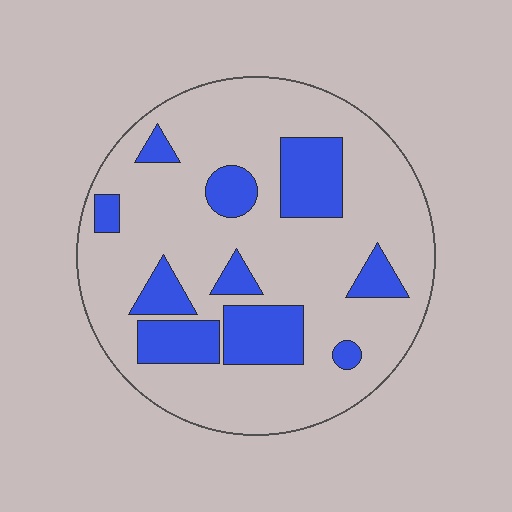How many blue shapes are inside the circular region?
10.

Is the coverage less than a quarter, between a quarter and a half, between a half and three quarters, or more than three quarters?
Less than a quarter.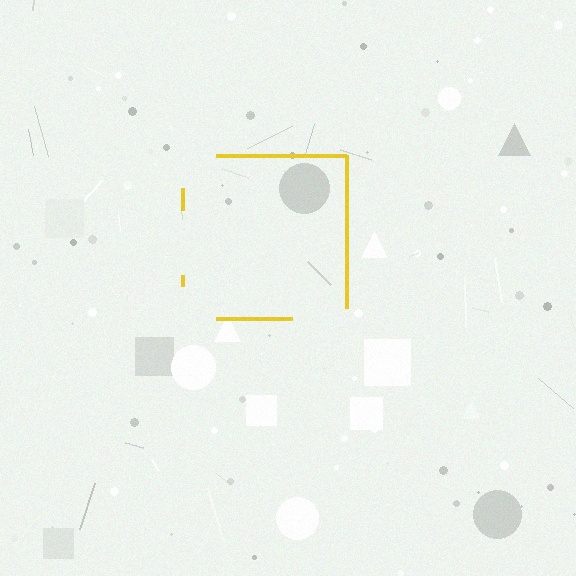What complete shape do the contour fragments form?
The contour fragments form a square.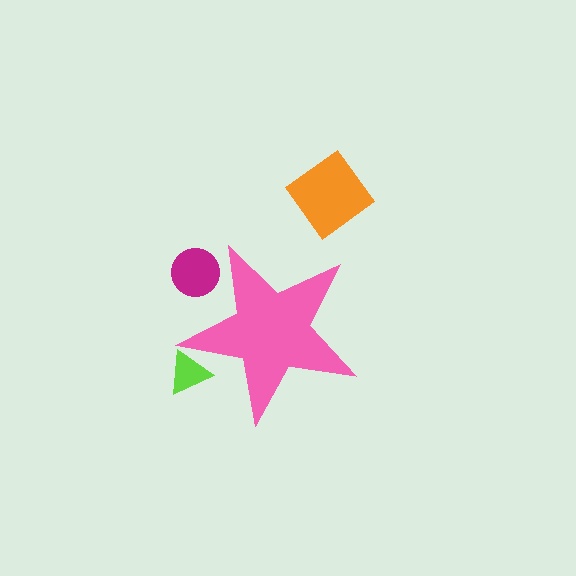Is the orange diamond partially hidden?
No, the orange diamond is fully visible.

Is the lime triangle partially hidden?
Yes, the lime triangle is partially hidden behind the pink star.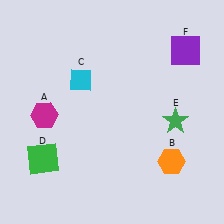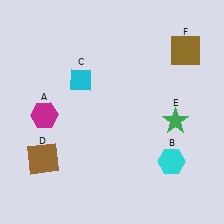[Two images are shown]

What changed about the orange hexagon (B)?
In Image 1, B is orange. In Image 2, it changed to cyan.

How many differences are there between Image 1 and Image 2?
There are 3 differences between the two images.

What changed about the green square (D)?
In Image 1, D is green. In Image 2, it changed to brown.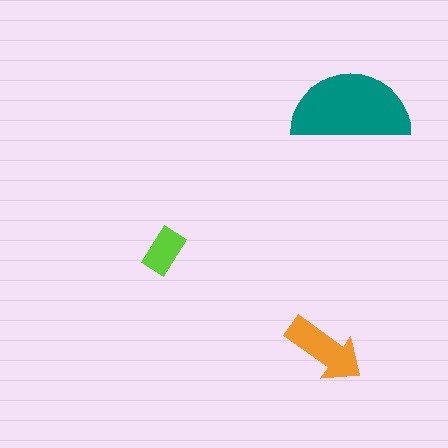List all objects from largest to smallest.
The teal semicircle, the orange arrow, the lime rectangle.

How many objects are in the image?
There are 3 objects in the image.